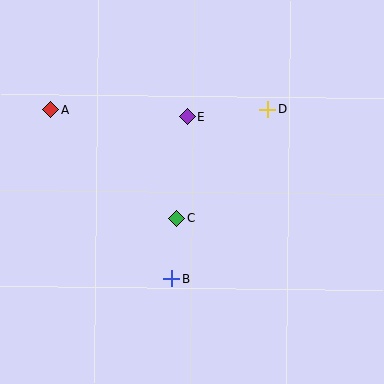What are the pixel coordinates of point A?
Point A is at (51, 110).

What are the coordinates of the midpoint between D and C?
The midpoint between D and C is at (222, 163).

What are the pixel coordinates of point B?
Point B is at (172, 279).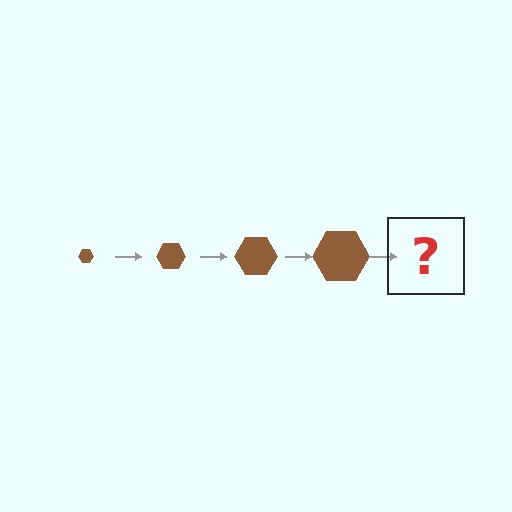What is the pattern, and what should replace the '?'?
The pattern is that the hexagon gets progressively larger each step. The '?' should be a brown hexagon, larger than the previous one.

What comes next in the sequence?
The next element should be a brown hexagon, larger than the previous one.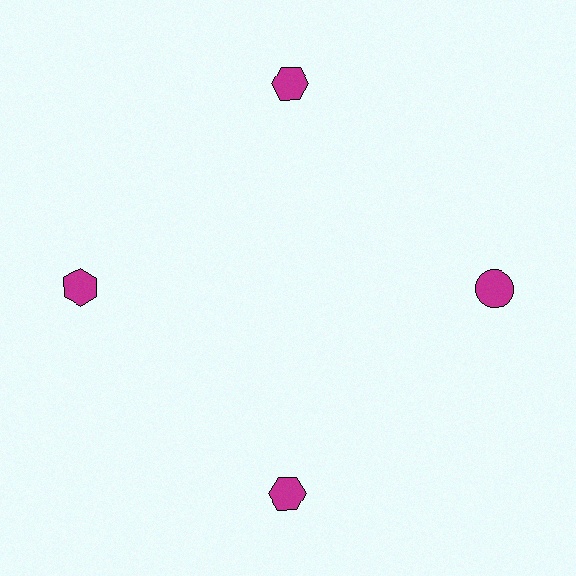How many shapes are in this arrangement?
There are 4 shapes arranged in a ring pattern.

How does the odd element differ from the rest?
It has a different shape: circle instead of hexagon.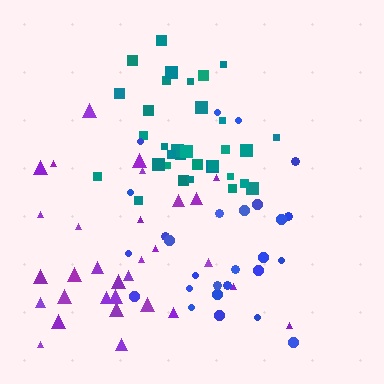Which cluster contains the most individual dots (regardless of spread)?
Teal (34).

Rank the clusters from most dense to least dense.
teal, blue, purple.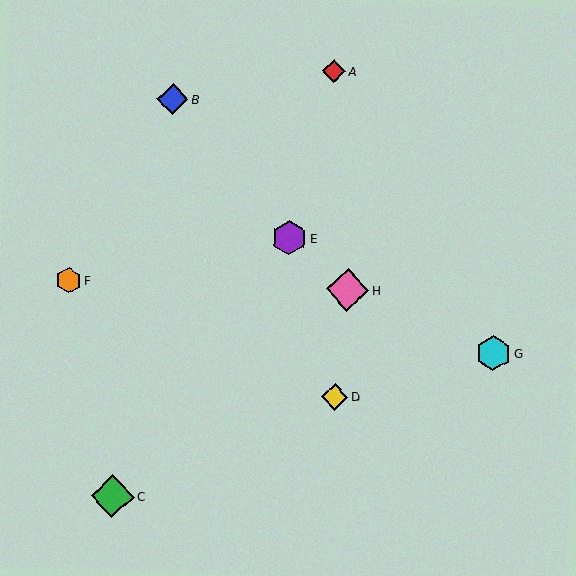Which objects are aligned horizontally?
Objects F, H are aligned horizontally.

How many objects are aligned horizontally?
2 objects (F, H) are aligned horizontally.